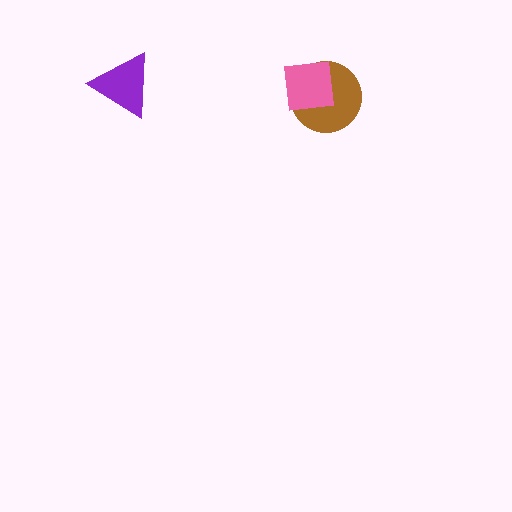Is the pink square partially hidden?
No, no other shape covers it.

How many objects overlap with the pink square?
1 object overlaps with the pink square.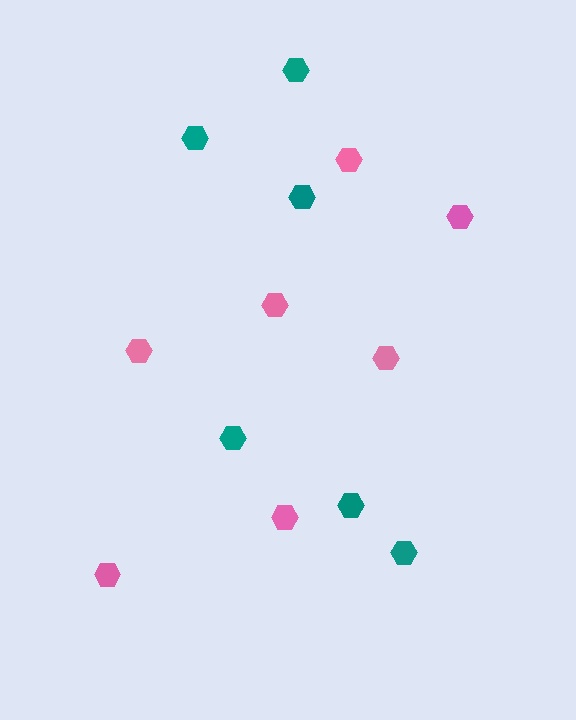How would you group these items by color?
There are 2 groups: one group of pink hexagons (7) and one group of teal hexagons (6).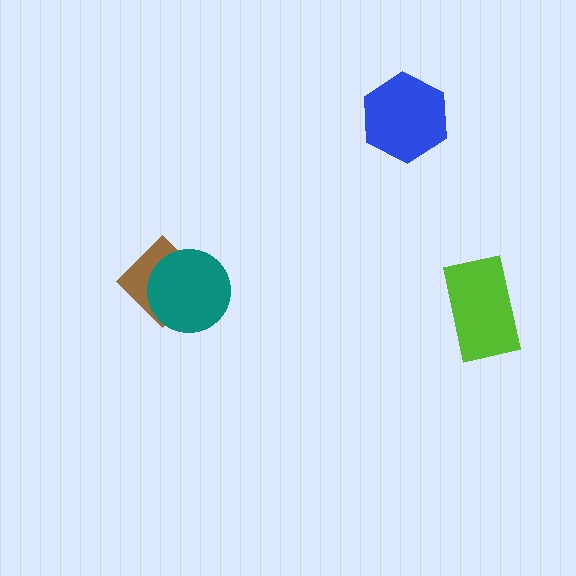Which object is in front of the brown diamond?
The teal circle is in front of the brown diamond.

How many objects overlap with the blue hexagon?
0 objects overlap with the blue hexagon.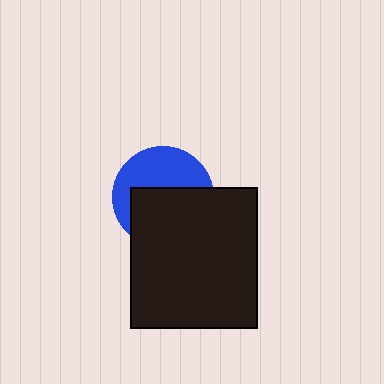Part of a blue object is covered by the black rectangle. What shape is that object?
It is a circle.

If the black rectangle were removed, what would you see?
You would see the complete blue circle.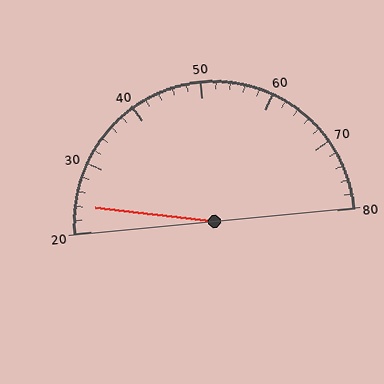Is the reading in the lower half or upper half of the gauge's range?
The reading is in the lower half of the range (20 to 80).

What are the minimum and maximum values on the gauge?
The gauge ranges from 20 to 80.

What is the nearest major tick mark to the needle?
The nearest major tick mark is 20.